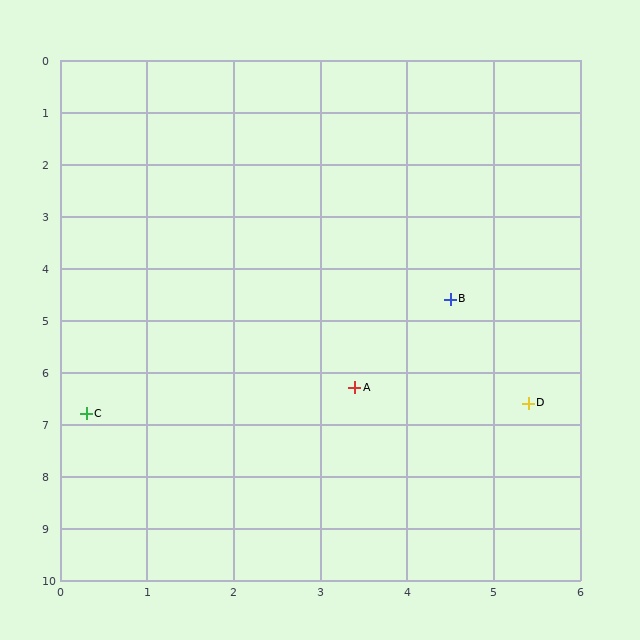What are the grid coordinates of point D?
Point D is at approximately (5.4, 6.6).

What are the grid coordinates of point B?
Point B is at approximately (4.5, 4.6).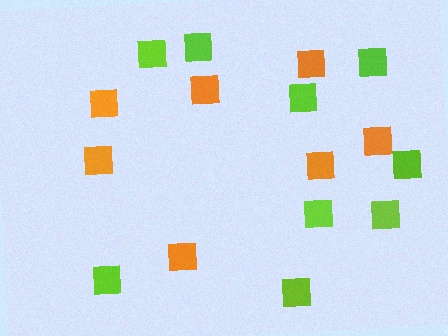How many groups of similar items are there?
There are 2 groups: one group of orange squares (7) and one group of lime squares (9).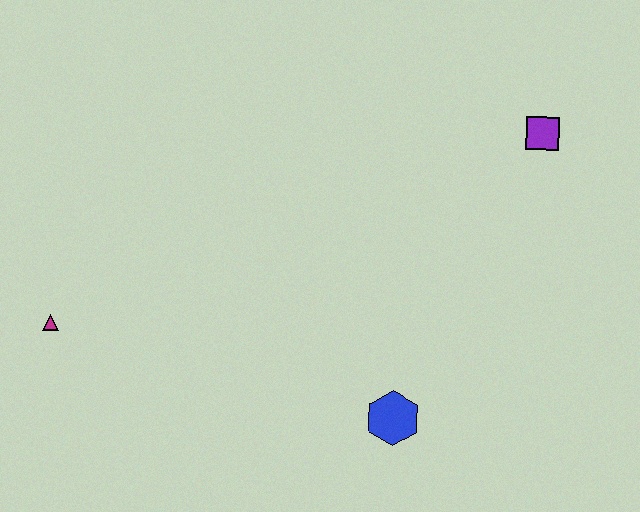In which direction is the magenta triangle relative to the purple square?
The magenta triangle is to the left of the purple square.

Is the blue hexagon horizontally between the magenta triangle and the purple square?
Yes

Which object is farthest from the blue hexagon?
The magenta triangle is farthest from the blue hexagon.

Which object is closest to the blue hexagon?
The purple square is closest to the blue hexagon.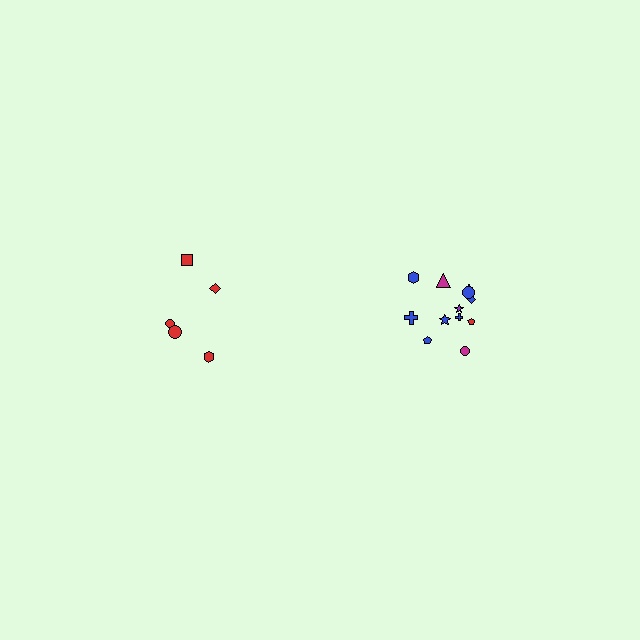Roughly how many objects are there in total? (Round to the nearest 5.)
Roughly 15 objects in total.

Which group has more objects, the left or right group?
The right group.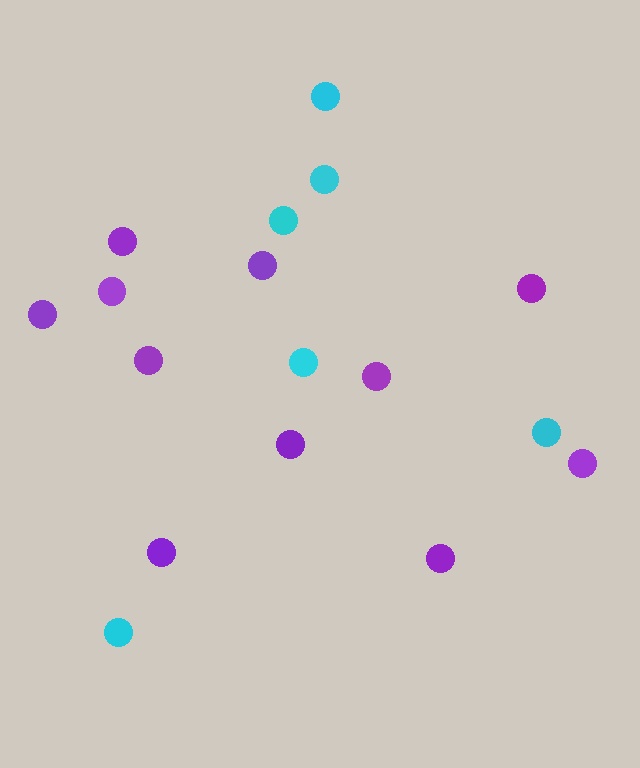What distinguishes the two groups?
There are 2 groups: one group of cyan circles (6) and one group of purple circles (11).